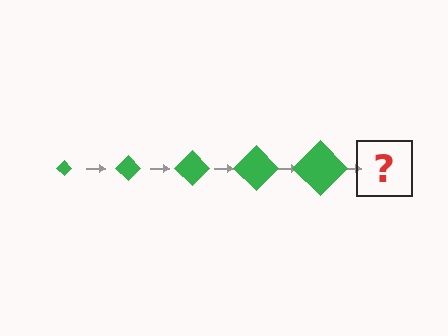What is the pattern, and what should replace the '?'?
The pattern is that the diamond gets progressively larger each step. The '?' should be a green diamond, larger than the previous one.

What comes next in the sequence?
The next element should be a green diamond, larger than the previous one.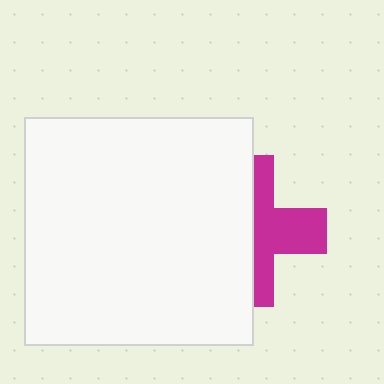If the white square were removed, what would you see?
You would see the complete magenta cross.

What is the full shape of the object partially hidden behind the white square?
The partially hidden object is a magenta cross.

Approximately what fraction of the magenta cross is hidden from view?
Roughly 53% of the magenta cross is hidden behind the white square.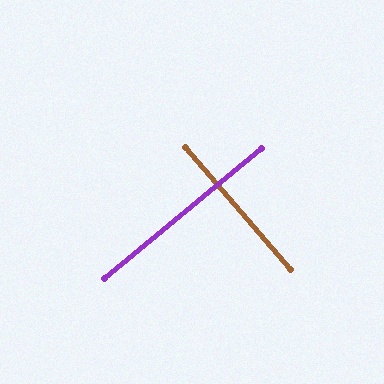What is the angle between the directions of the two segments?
Approximately 89 degrees.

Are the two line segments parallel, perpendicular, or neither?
Perpendicular — they meet at approximately 89°.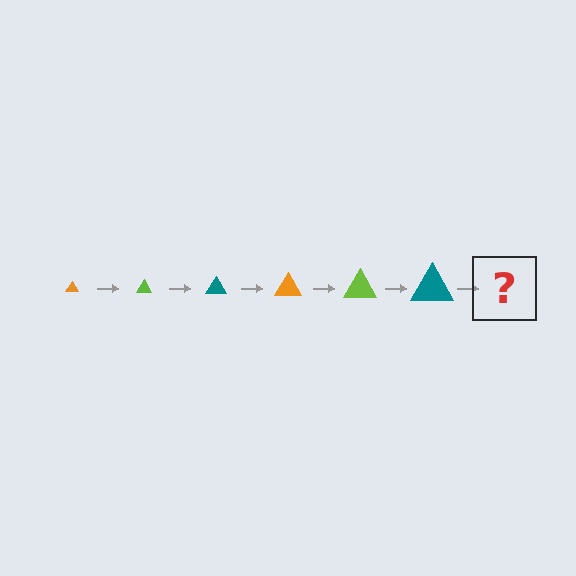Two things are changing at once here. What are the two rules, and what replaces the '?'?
The two rules are that the triangle grows larger each step and the color cycles through orange, lime, and teal. The '?' should be an orange triangle, larger than the previous one.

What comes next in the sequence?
The next element should be an orange triangle, larger than the previous one.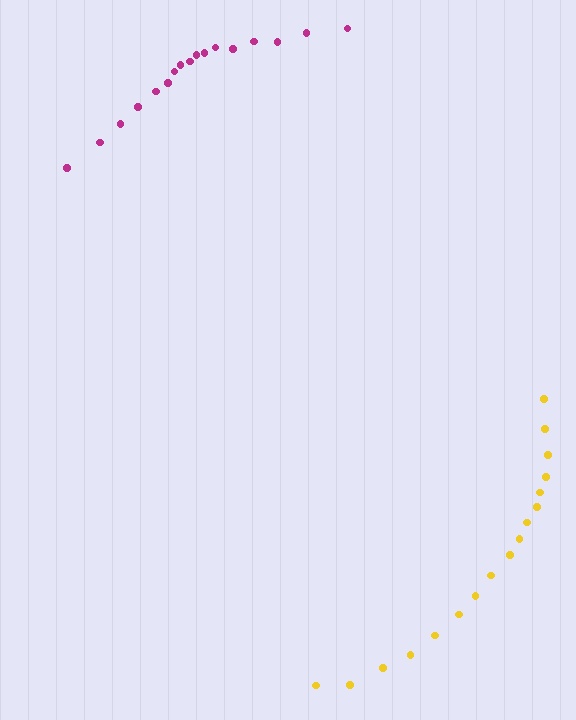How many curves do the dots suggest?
There are 2 distinct paths.